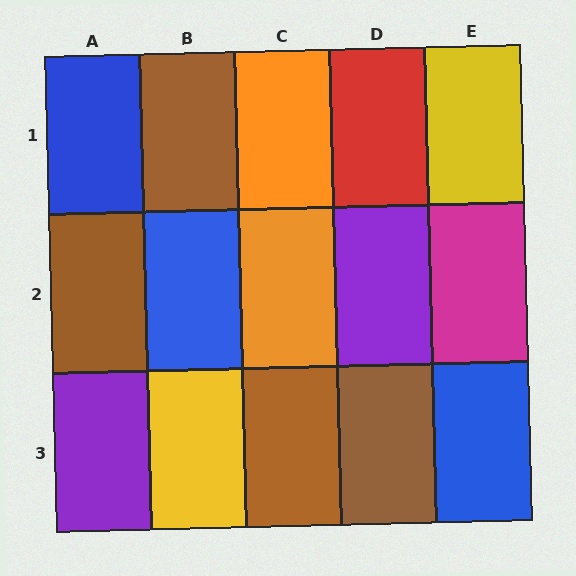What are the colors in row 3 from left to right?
Purple, yellow, brown, brown, blue.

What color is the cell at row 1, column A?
Blue.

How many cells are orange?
2 cells are orange.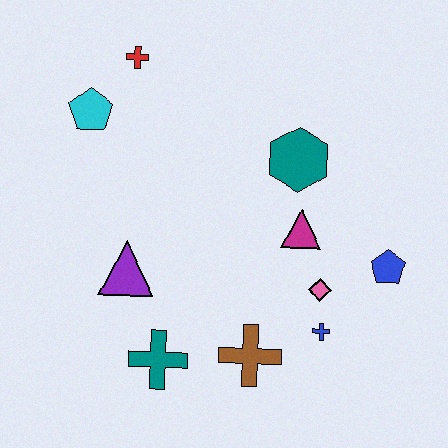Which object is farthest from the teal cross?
The red cross is farthest from the teal cross.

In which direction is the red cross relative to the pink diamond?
The red cross is above the pink diamond.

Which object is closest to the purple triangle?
The teal cross is closest to the purple triangle.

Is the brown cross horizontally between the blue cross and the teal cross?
Yes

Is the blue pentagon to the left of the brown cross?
No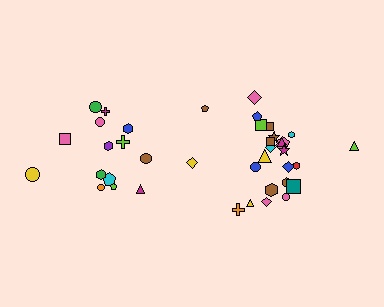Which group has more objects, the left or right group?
The right group.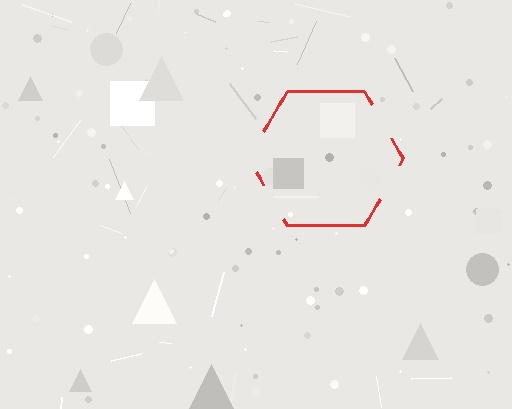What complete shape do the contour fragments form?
The contour fragments form a hexagon.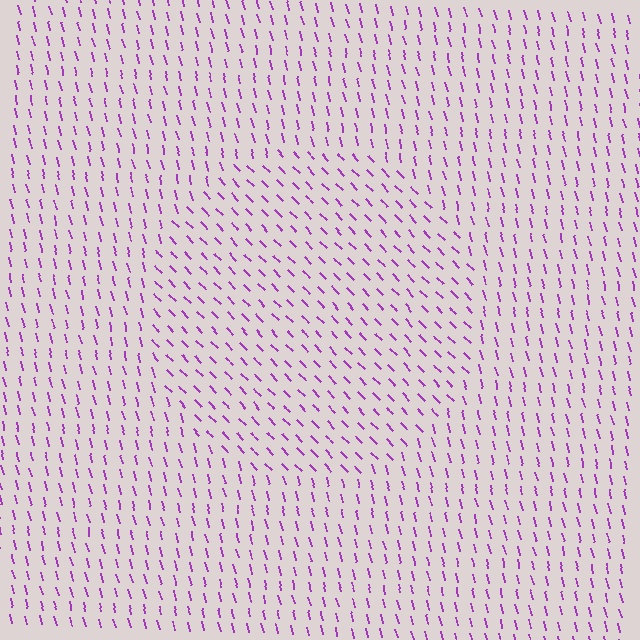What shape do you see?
I see a circle.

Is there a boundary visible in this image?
Yes, there is a texture boundary formed by a change in line orientation.